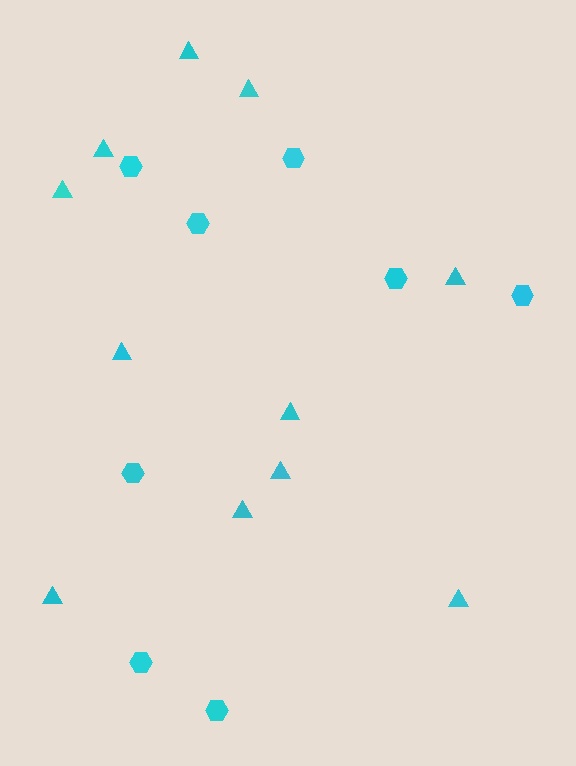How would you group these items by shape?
There are 2 groups: one group of triangles (11) and one group of hexagons (8).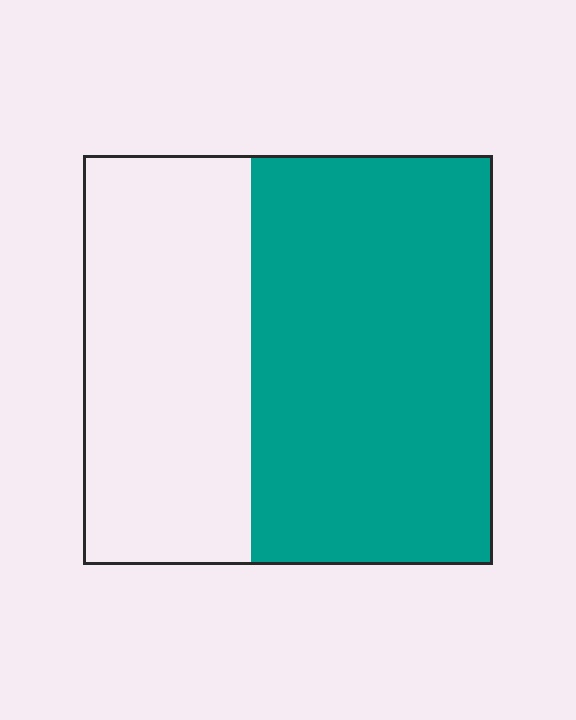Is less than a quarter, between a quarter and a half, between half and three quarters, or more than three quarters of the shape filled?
Between half and three quarters.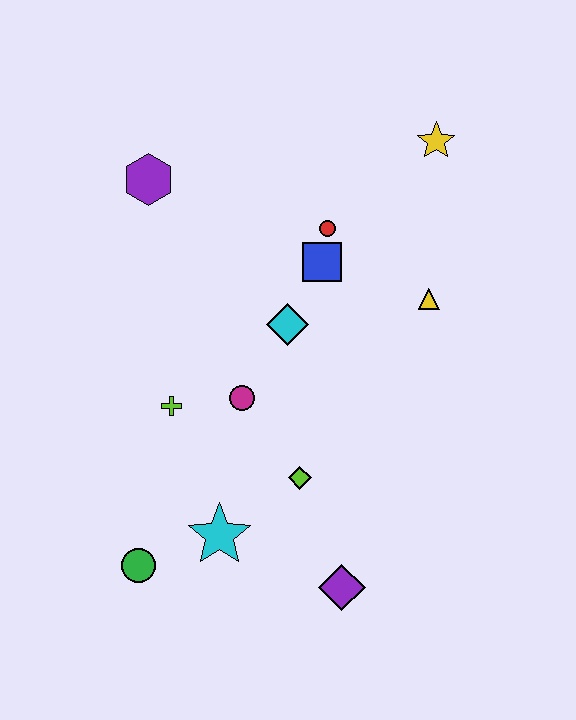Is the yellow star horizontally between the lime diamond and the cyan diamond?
No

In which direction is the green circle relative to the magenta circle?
The green circle is below the magenta circle.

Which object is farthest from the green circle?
The yellow star is farthest from the green circle.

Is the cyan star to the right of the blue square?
No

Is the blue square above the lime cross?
Yes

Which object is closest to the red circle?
The blue square is closest to the red circle.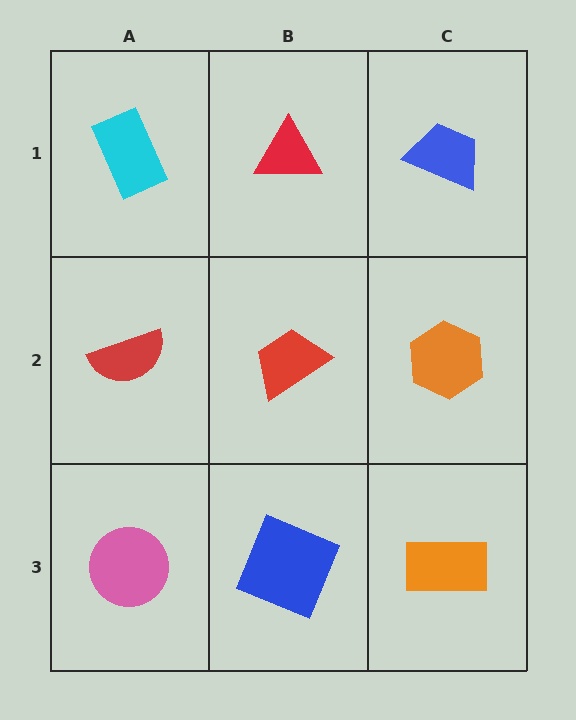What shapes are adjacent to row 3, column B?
A red trapezoid (row 2, column B), a pink circle (row 3, column A), an orange rectangle (row 3, column C).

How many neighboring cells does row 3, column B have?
3.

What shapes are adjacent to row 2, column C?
A blue trapezoid (row 1, column C), an orange rectangle (row 3, column C), a red trapezoid (row 2, column B).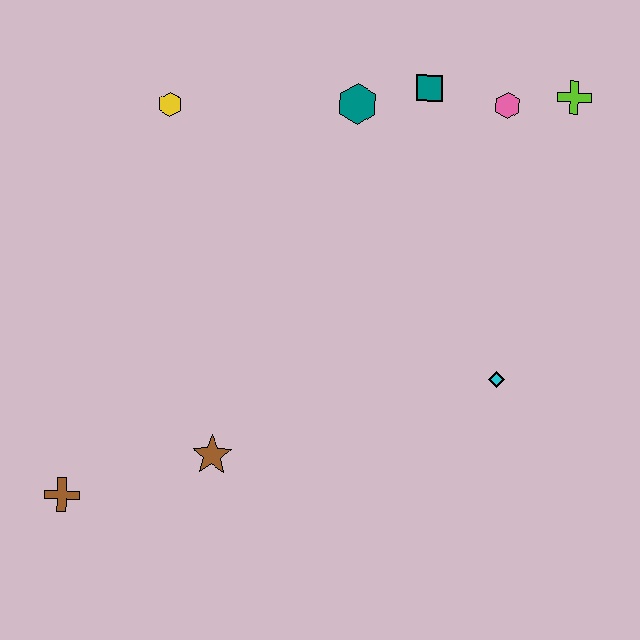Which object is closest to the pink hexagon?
The lime cross is closest to the pink hexagon.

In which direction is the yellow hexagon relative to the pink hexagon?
The yellow hexagon is to the left of the pink hexagon.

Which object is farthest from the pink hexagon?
The brown cross is farthest from the pink hexagon.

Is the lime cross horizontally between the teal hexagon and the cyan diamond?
No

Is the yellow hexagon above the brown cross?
Yes